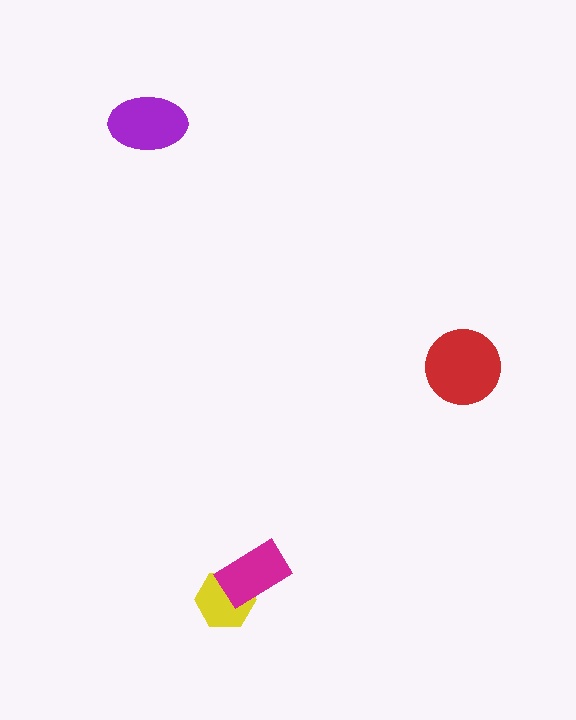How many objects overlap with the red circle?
0 objects overlap with the red circle.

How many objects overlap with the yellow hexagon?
1 object overlaps with the yellow hexagon.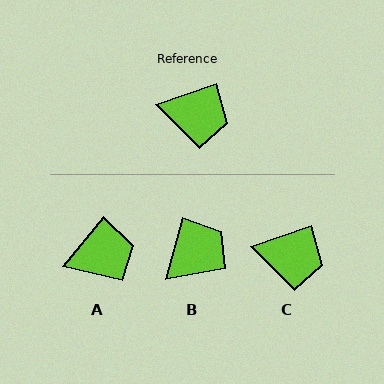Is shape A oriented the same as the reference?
No, it is off by about 31 degrees.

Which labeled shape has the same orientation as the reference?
C.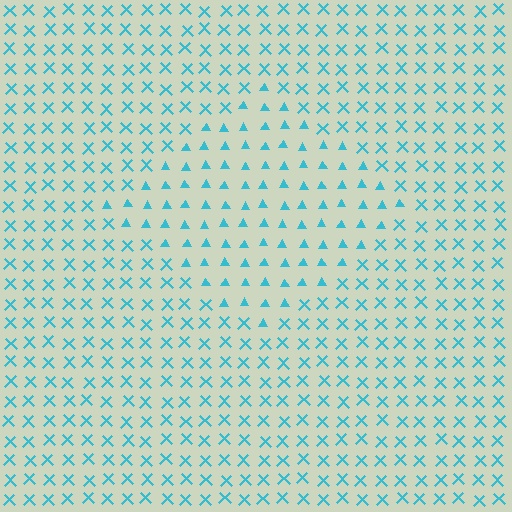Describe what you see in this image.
The image is filled with small cyan elements arranged in a uniform grid. A diamond-shaped region contains triangles, while the surrounding area contains X marks. The boundary is defined purely by the change in element shape.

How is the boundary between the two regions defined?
The boundary is defined by a change in element shape: triangles inside vs. X marks outside. All elements share the same color and spacing.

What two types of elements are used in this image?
The image uses triangles inside the diamond region and X marks outside it.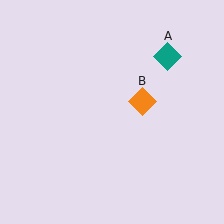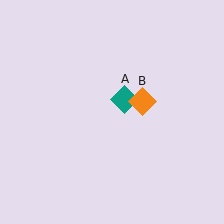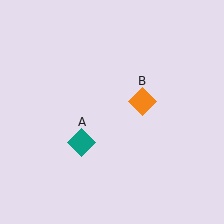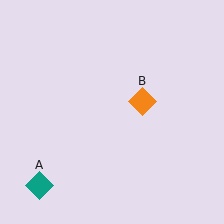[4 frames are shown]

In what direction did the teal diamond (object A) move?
The teal diamond (object A) moved down and to the left.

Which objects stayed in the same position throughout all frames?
Orange diamond (object B) remained stationary.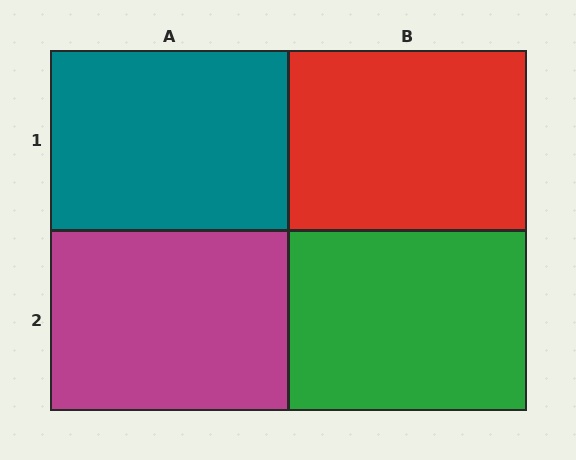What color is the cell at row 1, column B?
Red.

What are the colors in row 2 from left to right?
Magenta, green.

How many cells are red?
1 cell is red.